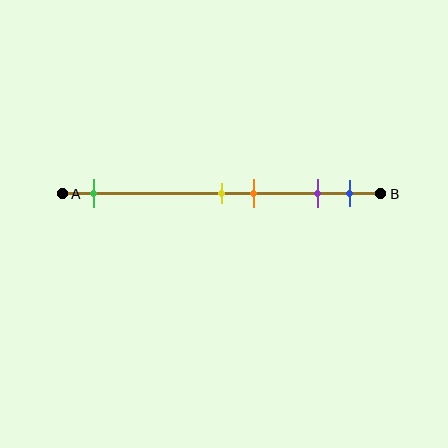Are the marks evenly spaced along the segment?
No, the marks are not evenly spaced.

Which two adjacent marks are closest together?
The yellow and orange marks are the closest adjacent pair.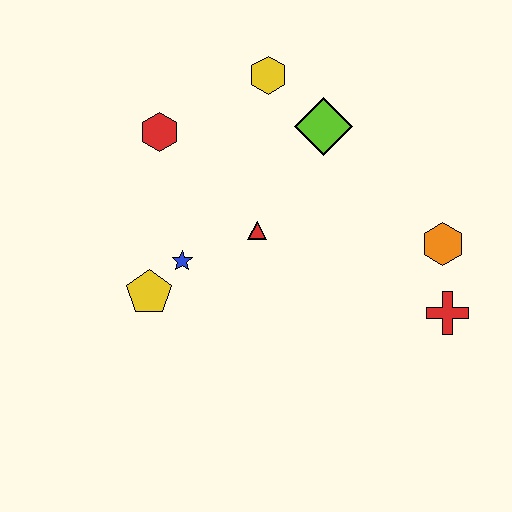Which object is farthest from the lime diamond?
The yellow pentagon is farthest from the lime diamond.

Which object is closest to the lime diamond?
The yellow hexagon is closest to the lime diamond.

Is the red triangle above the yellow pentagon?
Yes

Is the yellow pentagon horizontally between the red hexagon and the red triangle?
No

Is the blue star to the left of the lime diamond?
Yes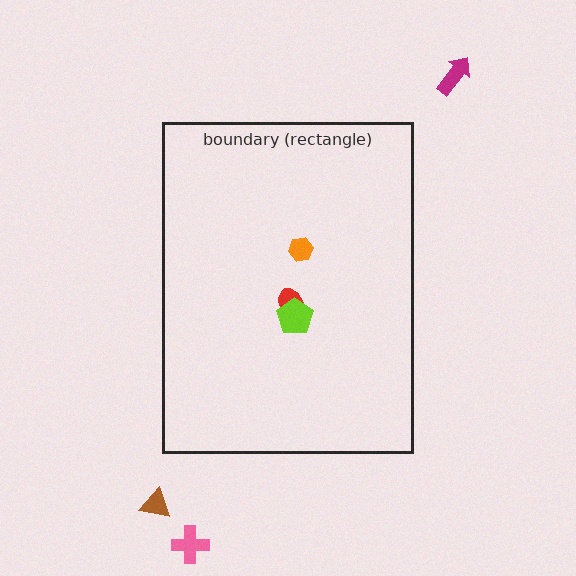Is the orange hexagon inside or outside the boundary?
Inside.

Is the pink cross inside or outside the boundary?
Outside.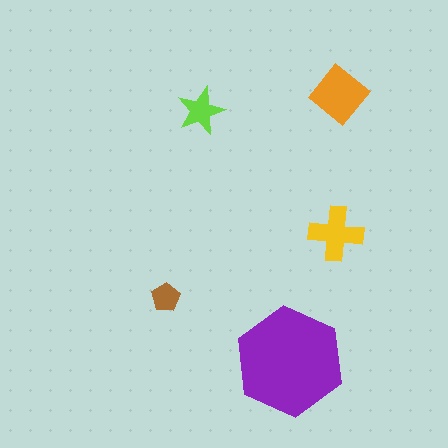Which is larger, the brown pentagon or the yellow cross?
The yellow cross.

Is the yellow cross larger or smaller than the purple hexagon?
Smaller.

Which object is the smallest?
The brown pentagon.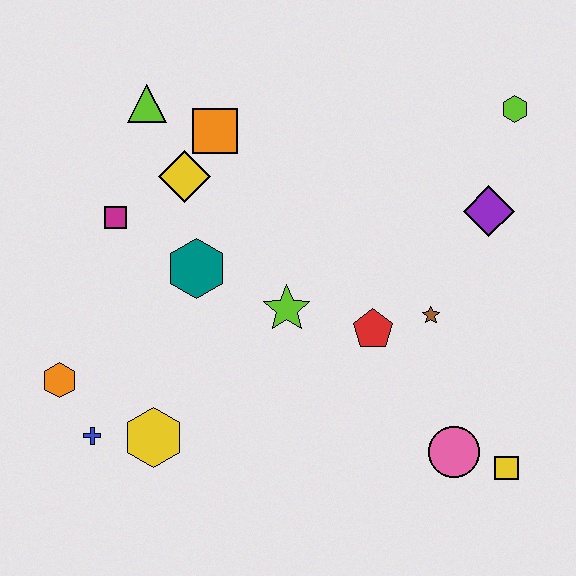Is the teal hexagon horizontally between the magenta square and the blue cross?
No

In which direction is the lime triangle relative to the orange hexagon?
The lime triangle is above the orange hexagon.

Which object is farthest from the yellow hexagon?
The lime hexagon is farthest from the yellow hexagon.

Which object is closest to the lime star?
The red pentagon is closest to the lime star.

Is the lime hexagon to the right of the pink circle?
Yes